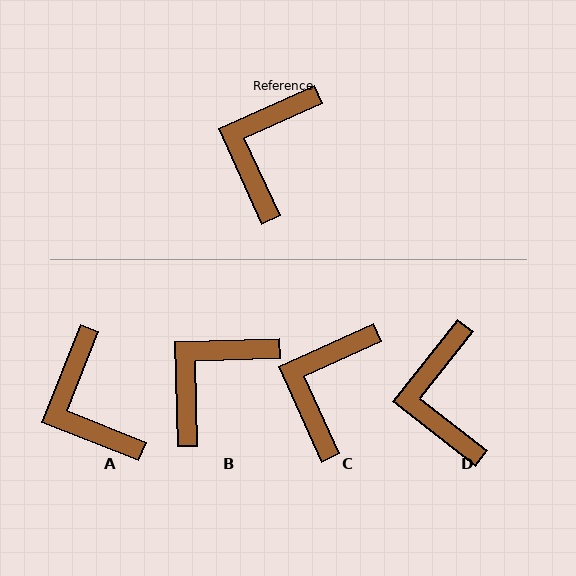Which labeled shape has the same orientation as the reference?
C.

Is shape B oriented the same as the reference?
No, it is off by about 23 degrees.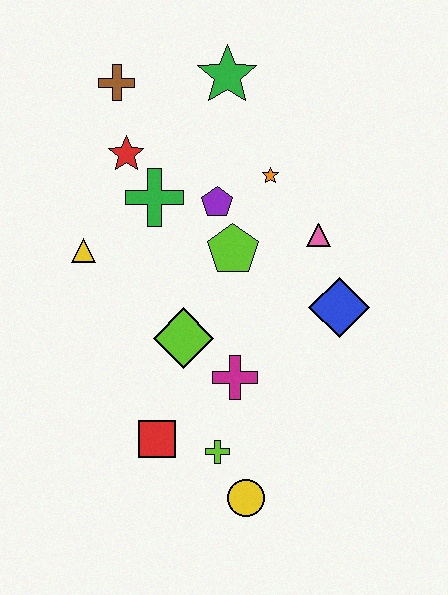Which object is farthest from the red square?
The green star is farthest from the red square.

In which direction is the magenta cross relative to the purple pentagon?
The magenta cross is below the purple pentagon.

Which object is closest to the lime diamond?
The magenta cross is closest to the lime diamond.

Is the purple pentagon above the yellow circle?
Yes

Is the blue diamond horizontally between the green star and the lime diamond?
No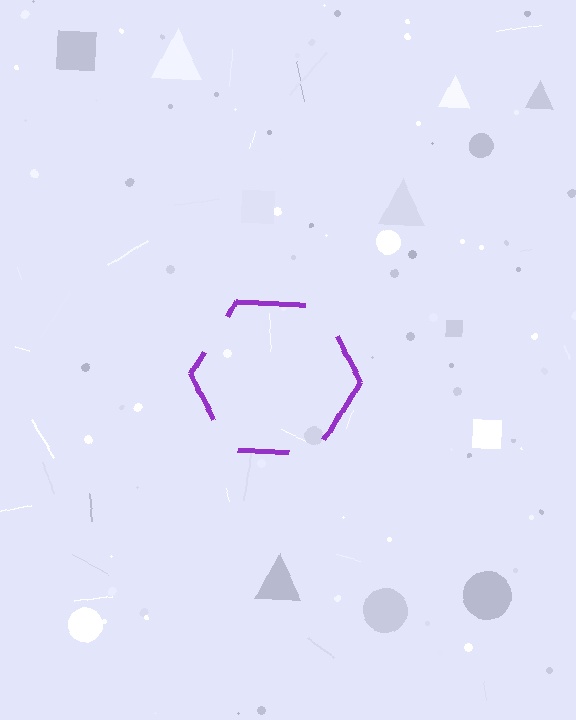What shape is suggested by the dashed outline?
The dashed outline suggests a hexagon.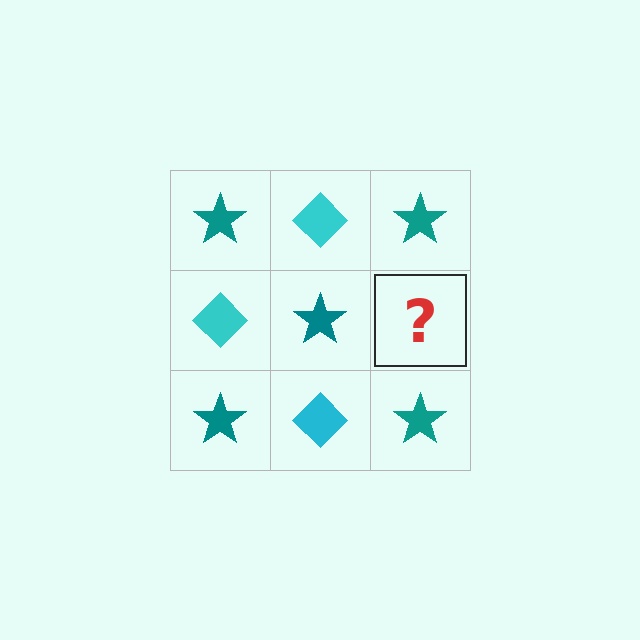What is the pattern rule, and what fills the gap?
The rule is that it alternates teal star and cyan diamond in a checkerboard pattern. The gap should be filled with a cyan diamond.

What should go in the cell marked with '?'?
The missing cell should contain a cyan diamond.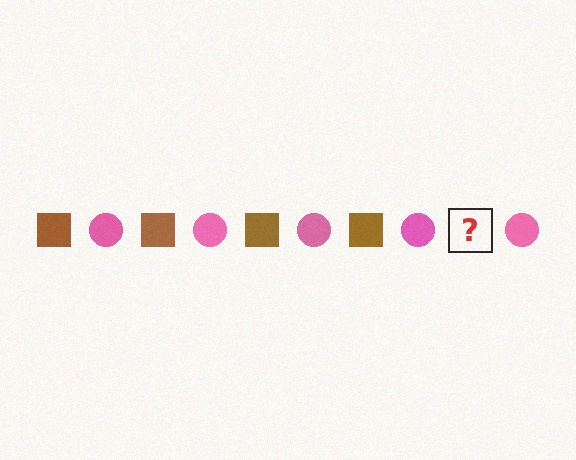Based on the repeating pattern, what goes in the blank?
The blank should be a brown square.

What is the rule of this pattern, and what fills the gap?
The rule is that the pattern alternates between brown square and pink circle. The gap should be filled with a brown square.